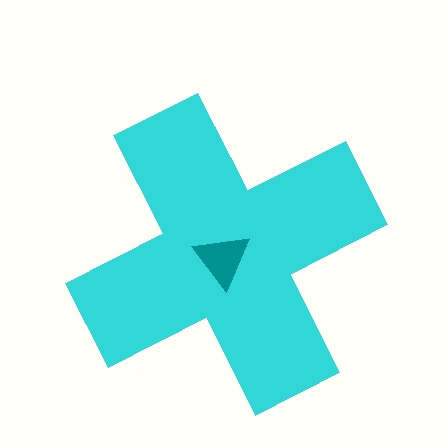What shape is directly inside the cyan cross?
The teal triangle.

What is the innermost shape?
The teal triangle.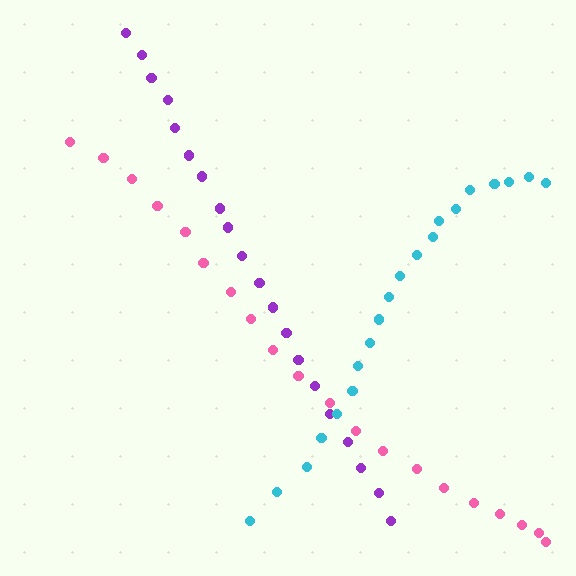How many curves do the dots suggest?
There are 3 distinct paths.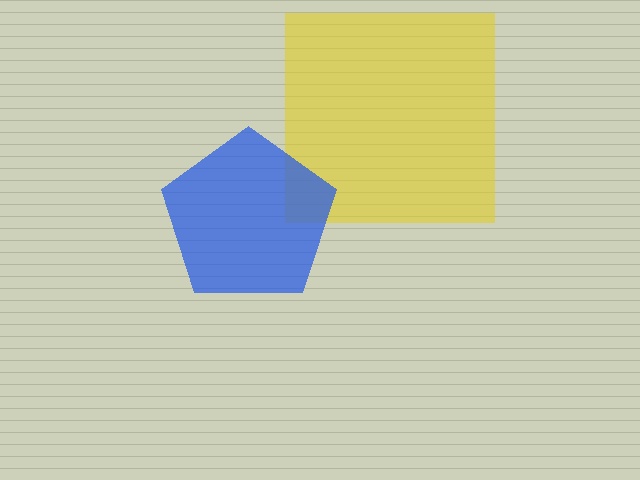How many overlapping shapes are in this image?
There are 2 overlapping shapes in the image.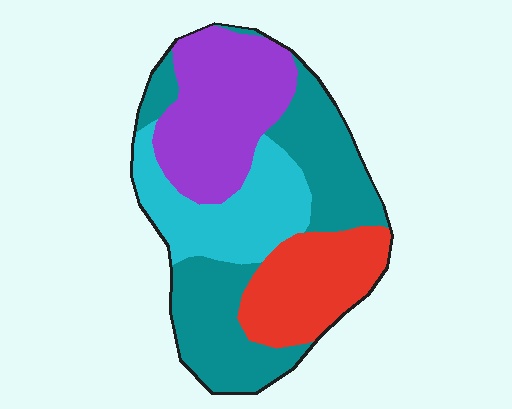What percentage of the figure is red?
Red covers about 20% of the figure.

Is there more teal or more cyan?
Teal.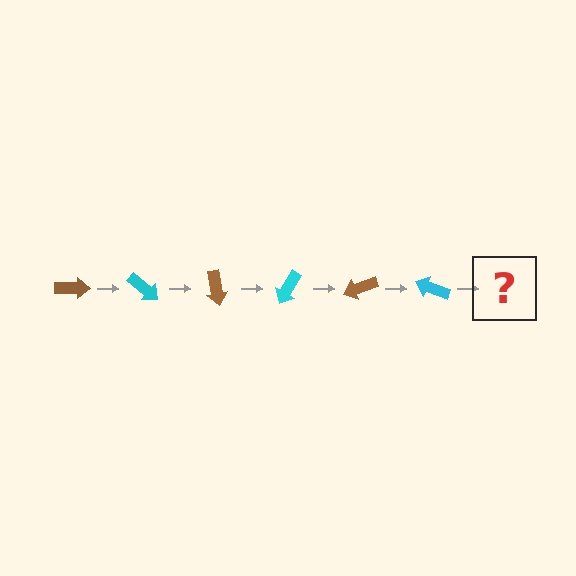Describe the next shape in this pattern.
It should be a brown arrow, rotated 240 degrees from the start.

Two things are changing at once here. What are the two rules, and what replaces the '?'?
The two rules are that it rotates 40 degrees each step and the color cycles through brown and cyan. The '?' should be a brown arrow, rotated 240 degrees from the start.